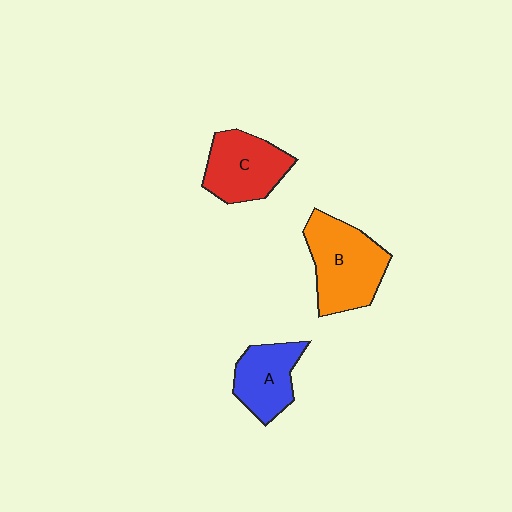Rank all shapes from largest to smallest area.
From largest to smallest: B (orange), C (red), A (blue).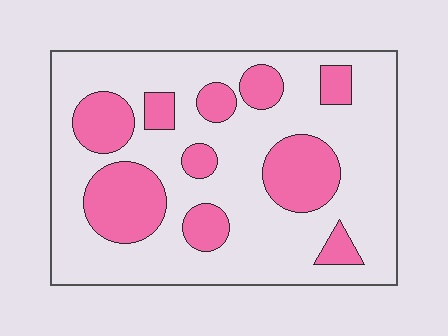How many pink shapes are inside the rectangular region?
10.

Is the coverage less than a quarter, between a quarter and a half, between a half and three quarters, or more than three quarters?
Between a quarter and a half.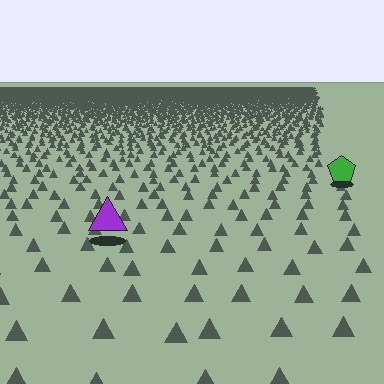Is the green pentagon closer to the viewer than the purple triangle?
No. The purple triangle is closer — you can tell from the texture gradient: the ground texture is coarser near it.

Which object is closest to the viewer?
The purple triangle is closest. The texture marks near it are larger and more spread out.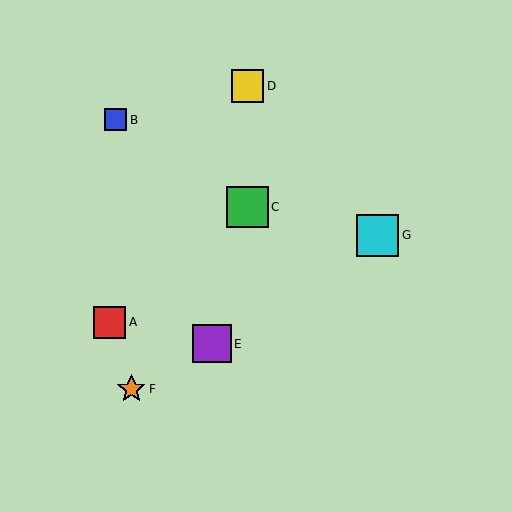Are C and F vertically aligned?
No, C is at x≈247 and F is at x≈131.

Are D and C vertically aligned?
Yes, both are at x≈247.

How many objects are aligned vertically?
2 objects (C, D) are aligned vertically.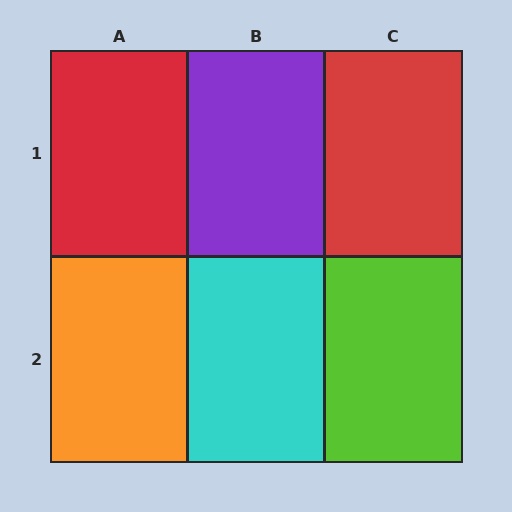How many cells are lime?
1 cell is lime.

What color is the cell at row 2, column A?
Orange.